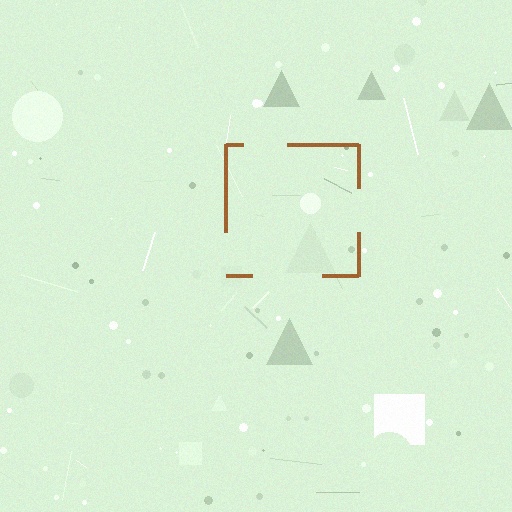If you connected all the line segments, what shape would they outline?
They would outline a square.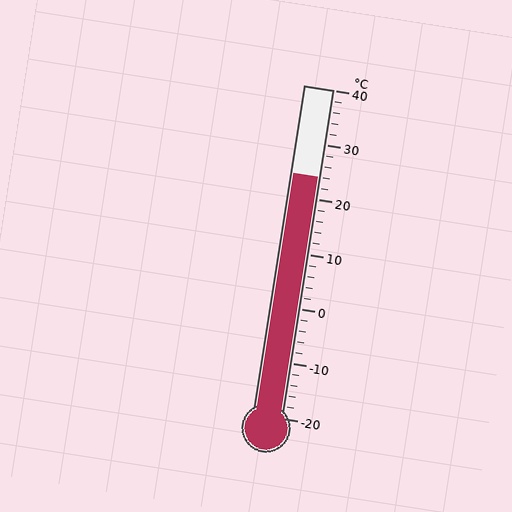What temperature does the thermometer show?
The thermometer shows approximately 24°C.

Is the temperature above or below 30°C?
The temperature is below 30°C.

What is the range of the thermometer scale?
The thermometer scale ranges from -20°C to 40°C.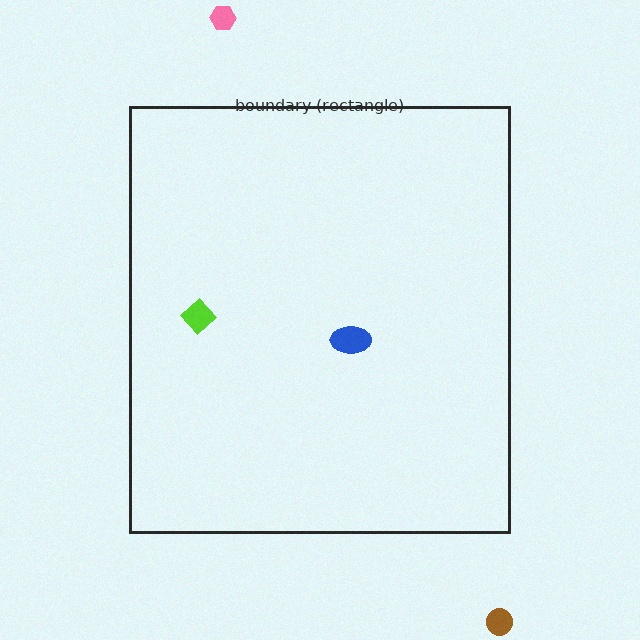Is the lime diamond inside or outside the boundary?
Inside.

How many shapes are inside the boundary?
2 inside, 2 outside.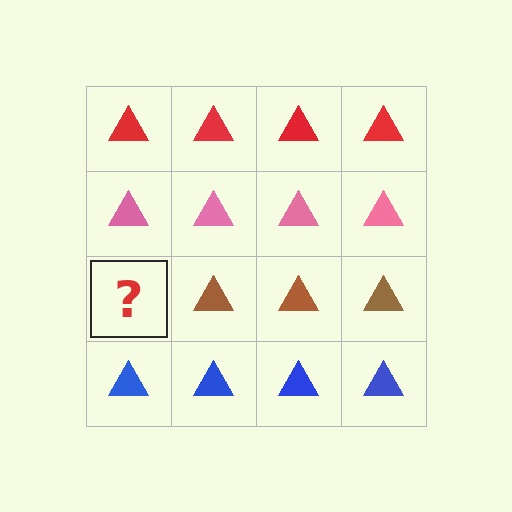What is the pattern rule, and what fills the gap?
The rule is that each row has a consistent color. The gap should be filled with a brown triangle.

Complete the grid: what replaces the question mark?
The question mark should be replaced with a brown triangle.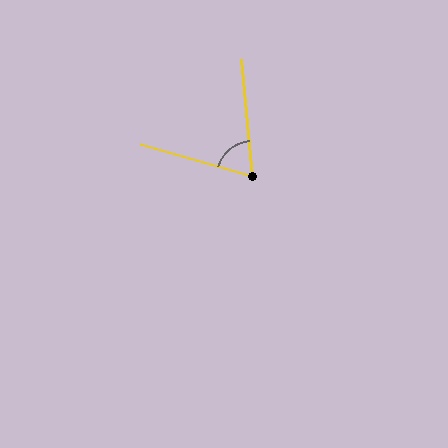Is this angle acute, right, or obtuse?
It is acute.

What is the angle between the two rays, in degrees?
Approximately 68 degrees.